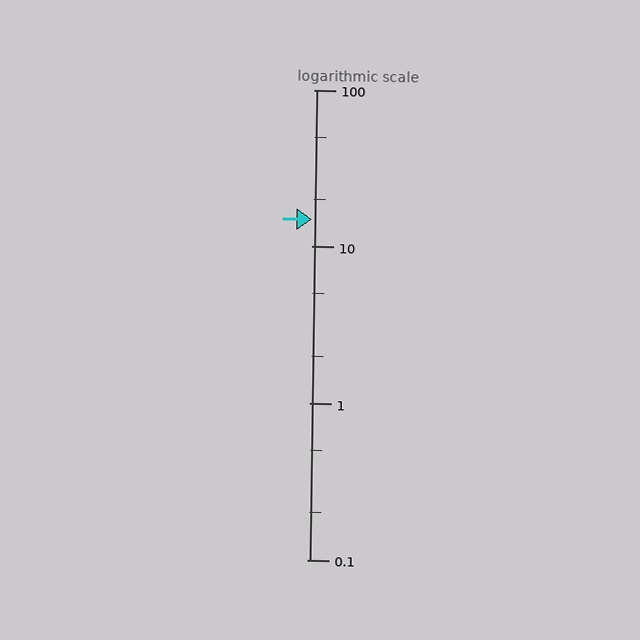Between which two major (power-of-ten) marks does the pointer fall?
The pointer is between 10 and 100.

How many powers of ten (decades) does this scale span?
The scale spans 3 decades, from 0.1 to 100.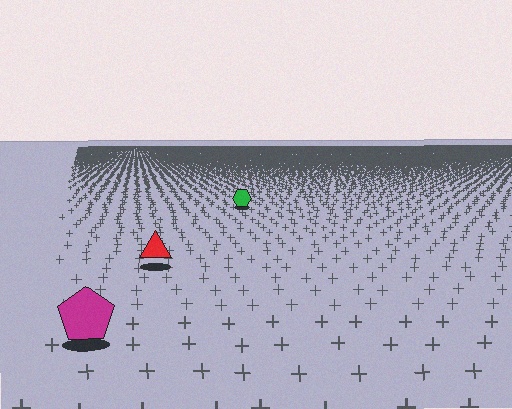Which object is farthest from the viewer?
The green hexagon is farthest from the viewer. It appears smaller and the ground texture around it is denser.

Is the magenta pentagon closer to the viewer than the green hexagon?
Yes. The magenta pentagon is closer — you can tell from the texture gradient: the ground texture is coarser near it.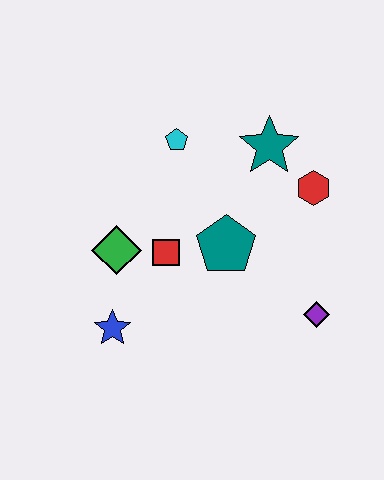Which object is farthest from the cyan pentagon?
The purple diamond is farthest from the cyan pentagon.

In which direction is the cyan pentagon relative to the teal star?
The cyan pentagon is to the left of the teal star.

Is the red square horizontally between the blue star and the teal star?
Yes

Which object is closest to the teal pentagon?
The red square is closest to the teal pentagon.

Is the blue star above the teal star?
No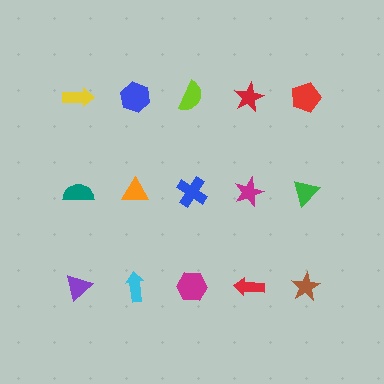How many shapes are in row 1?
5 shapes.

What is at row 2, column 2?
An orange triangle.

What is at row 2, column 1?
A teal semicircle.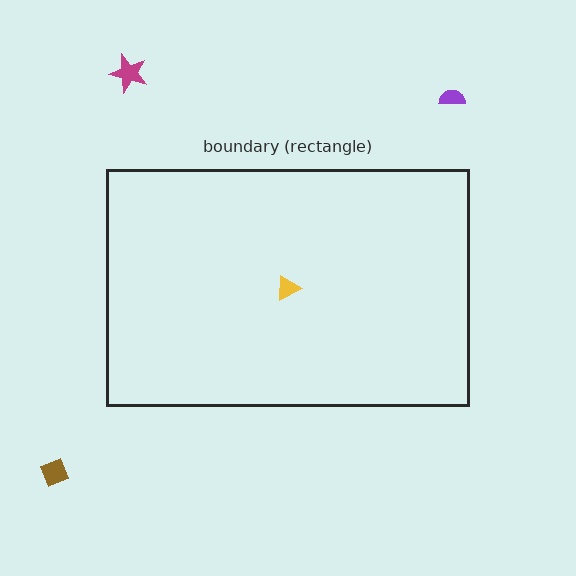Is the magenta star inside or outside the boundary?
Outside.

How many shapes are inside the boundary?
1 inside, 3 outside.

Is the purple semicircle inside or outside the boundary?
Outside.